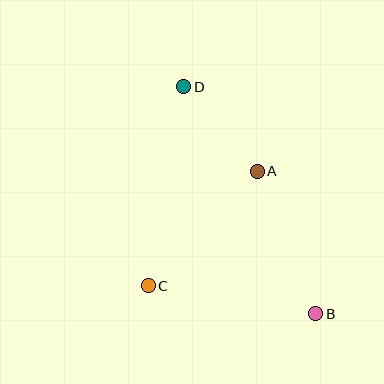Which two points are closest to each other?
Points A and D are closest to each other.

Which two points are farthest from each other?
Points B and D are farthest from each other.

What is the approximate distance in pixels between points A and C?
The distance between A and C is approximately 158 pixels.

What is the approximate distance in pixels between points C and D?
The distance between C and D is approximately 202 pixels.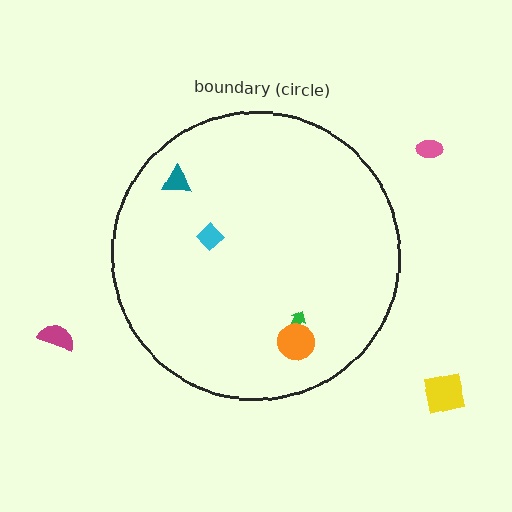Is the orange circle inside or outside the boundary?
Inside.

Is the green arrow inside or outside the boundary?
Inside.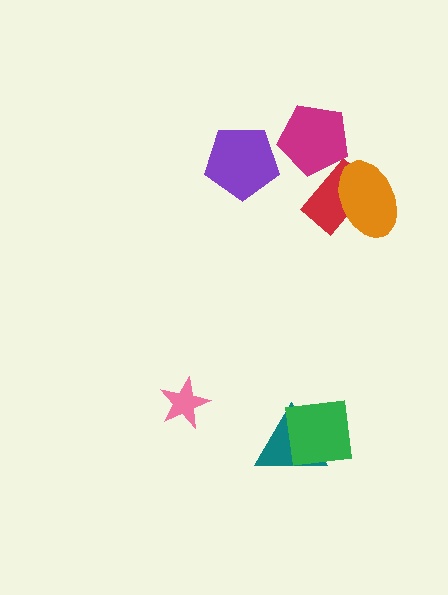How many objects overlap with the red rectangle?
2 objects overlap with the red rectangle.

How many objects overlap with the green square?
1 object overlaps with the green square.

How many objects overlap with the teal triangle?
1 object overlaps with the teal triangle.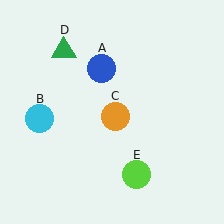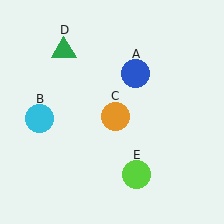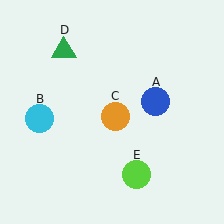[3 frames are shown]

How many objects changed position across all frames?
1 object changed position: blue circle (object A).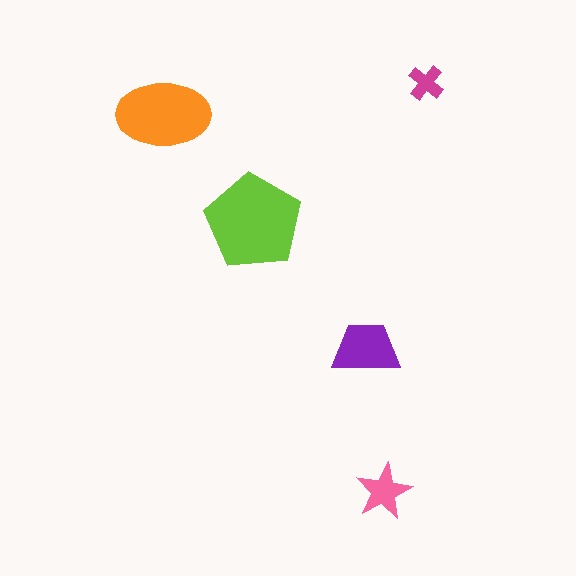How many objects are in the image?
There are 5 objects in the image.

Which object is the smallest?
The magenta cross.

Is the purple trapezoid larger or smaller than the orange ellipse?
Smaller.